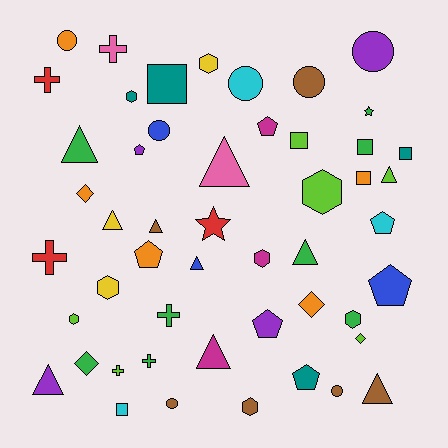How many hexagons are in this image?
There are 8 hexagons.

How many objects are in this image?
There are 50 objects.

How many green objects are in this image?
There are 8 green objects.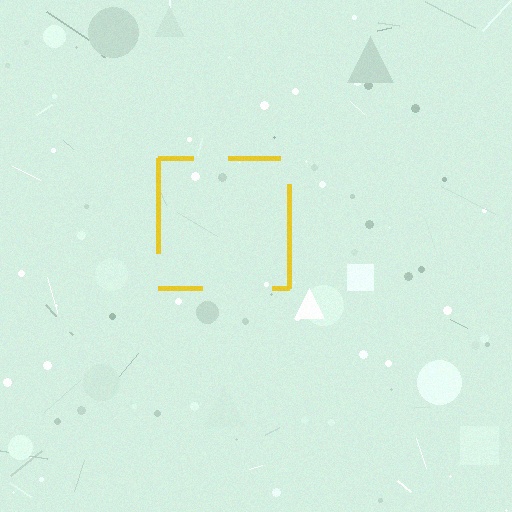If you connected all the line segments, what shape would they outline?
They would outline a square.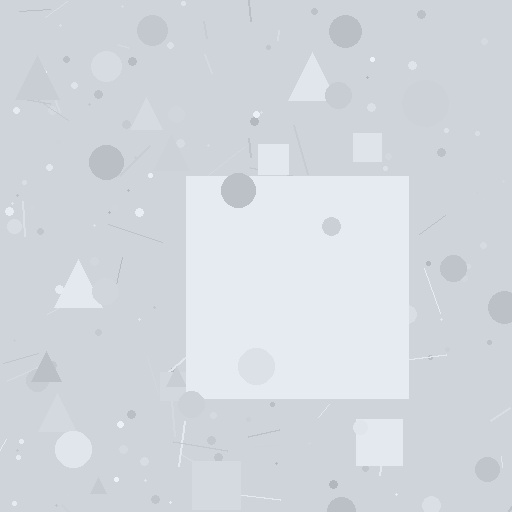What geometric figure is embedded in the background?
A square is embedded in the background.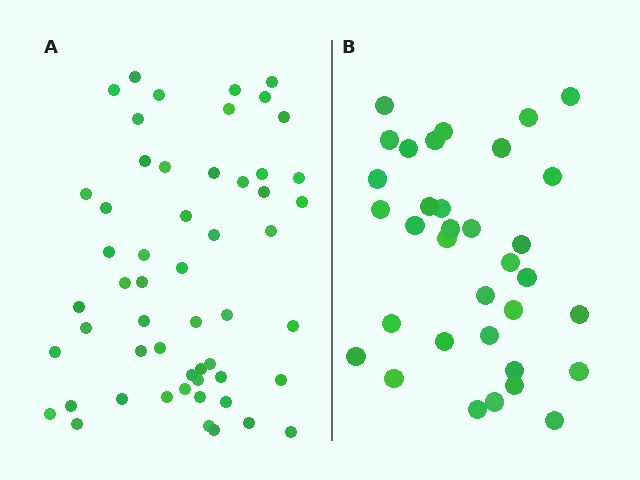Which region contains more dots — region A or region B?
Region A (the left region) has more dots.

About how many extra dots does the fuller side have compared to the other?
Region A has approximately 20 more dots than region B.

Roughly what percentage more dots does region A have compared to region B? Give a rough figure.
About 60% more.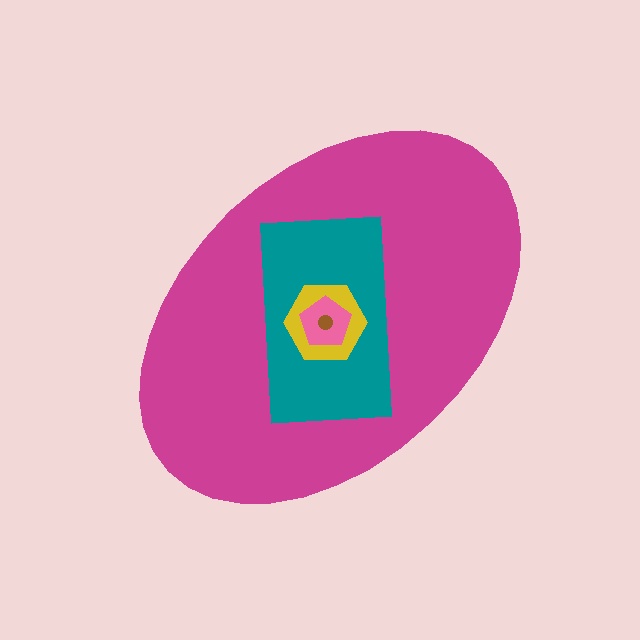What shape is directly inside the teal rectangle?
The yellow hexagon.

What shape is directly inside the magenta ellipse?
The teal rectangle.